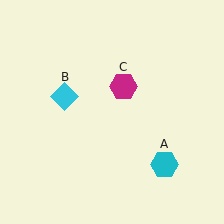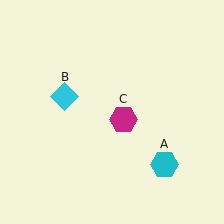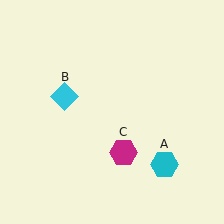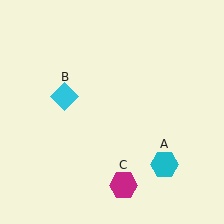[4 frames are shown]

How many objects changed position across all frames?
1 object changed position: magenta hexagon (object C).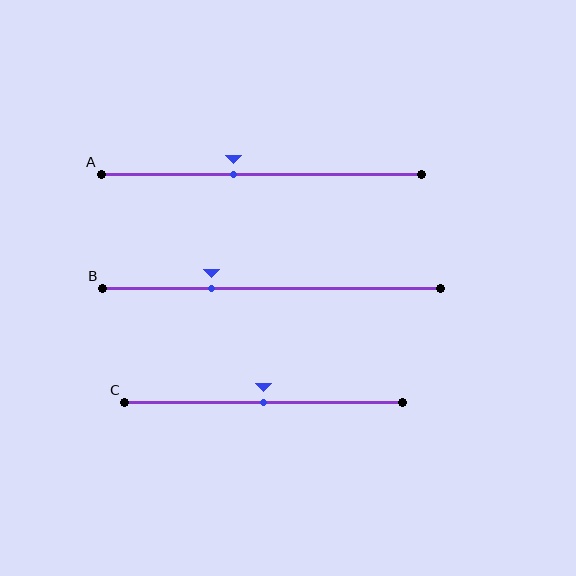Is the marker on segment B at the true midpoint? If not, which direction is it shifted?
No, the marker on segment B is shifted to the left by about 18% of the segment length.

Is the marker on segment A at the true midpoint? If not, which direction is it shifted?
No, the marker on segment A is shifted to the left by about 9% of the segment length.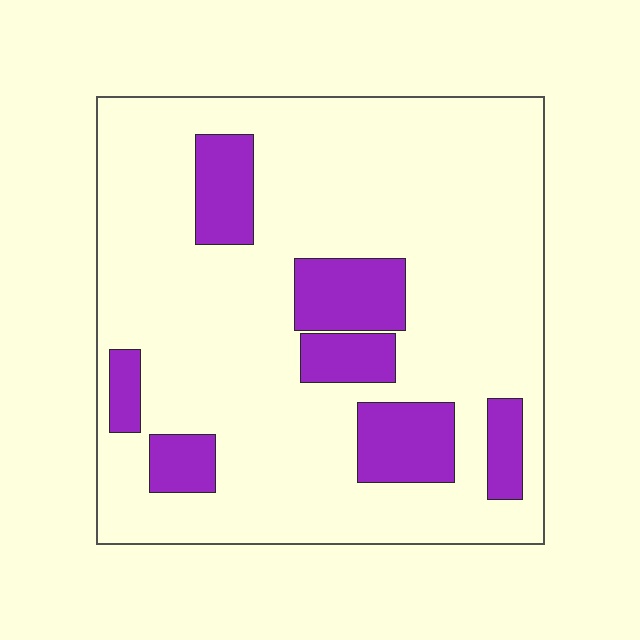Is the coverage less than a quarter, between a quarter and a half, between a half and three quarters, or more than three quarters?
Less than a quarter.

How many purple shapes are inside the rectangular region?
7.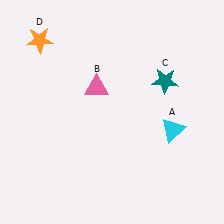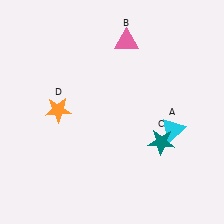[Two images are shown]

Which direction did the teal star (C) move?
The teal star (C) moved down.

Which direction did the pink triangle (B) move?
The pink triangle (B) moved up.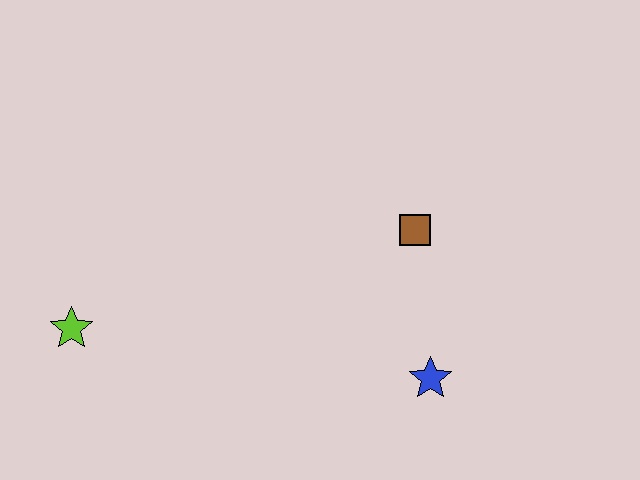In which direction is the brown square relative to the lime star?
The brown square is to the right of the lime star.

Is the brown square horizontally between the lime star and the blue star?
Yes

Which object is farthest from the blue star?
The lime star is farthest from the blue star.